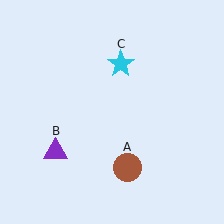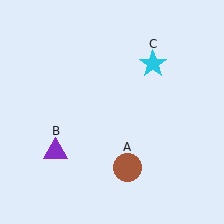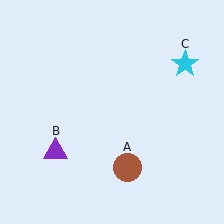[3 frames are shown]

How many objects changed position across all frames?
1 object changed position: cyan star (object C).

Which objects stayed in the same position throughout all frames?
Brown circle (object A) and purple triangle (object B) remained stationary.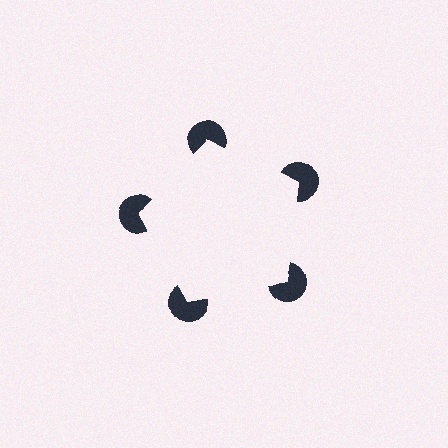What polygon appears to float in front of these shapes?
An illusory pentagon — its edges are inferred from the aligned wedge cuts in the pac-man discs, not physically drawn.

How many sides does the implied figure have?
5 sides.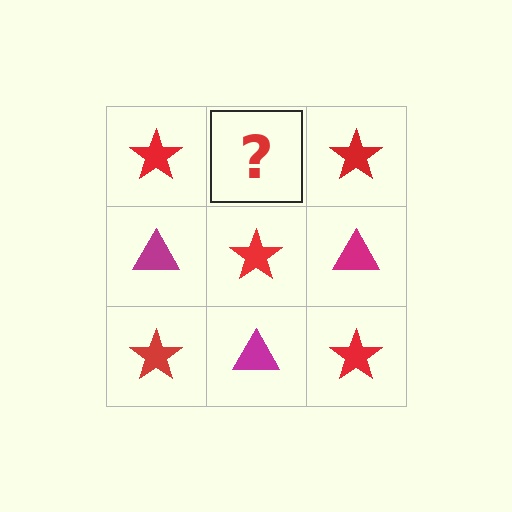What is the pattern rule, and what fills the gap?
The rule is that it alternates red star and magenta triangle in a checkerboard pattern. The gap should be filled with a magenta triangle.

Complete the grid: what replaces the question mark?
The question mark should be replaced with a magenta triangle.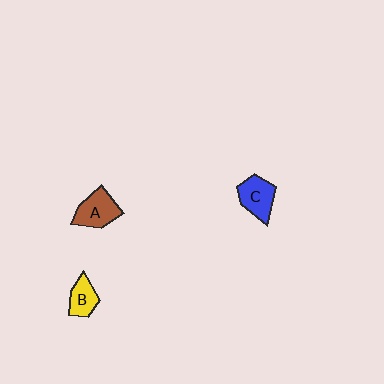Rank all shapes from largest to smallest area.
From largest to smallest: A (brown), C (blue), B (yellow).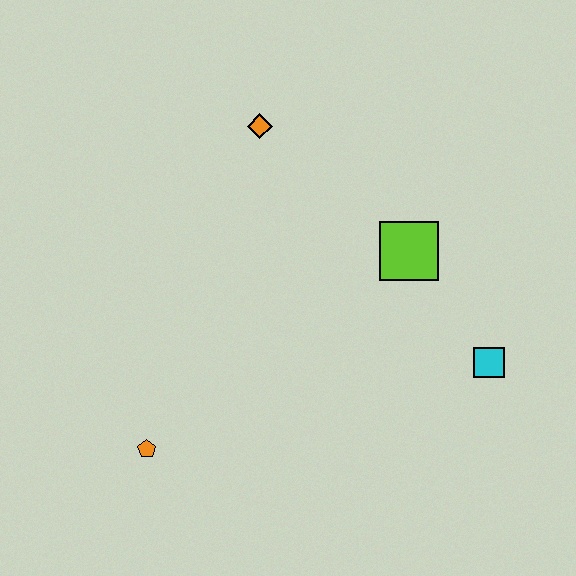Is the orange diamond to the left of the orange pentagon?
No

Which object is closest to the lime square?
The cyan square is closest to the lime square.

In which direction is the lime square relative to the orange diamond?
The lime square is to the right of the orange diamond.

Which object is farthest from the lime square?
The orange pentagon is farthest from the lime square.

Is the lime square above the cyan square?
Yes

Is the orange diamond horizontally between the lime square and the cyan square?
No